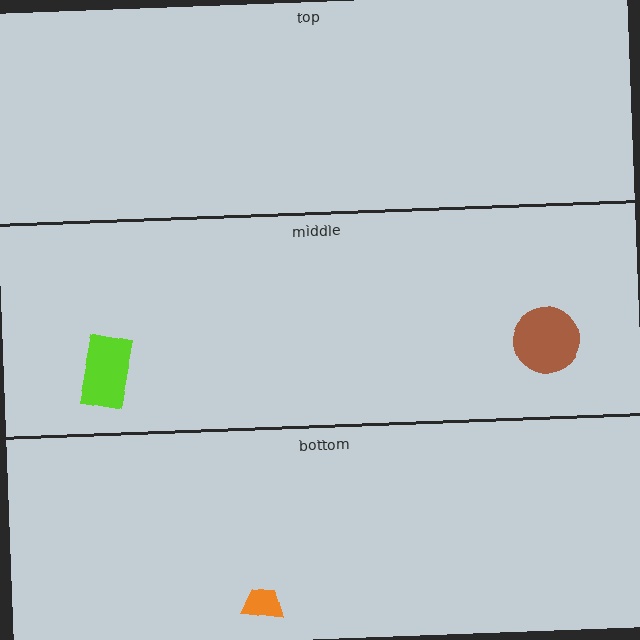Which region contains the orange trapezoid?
The bottom region.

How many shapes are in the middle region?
2.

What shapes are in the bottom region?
The orange trapezoid.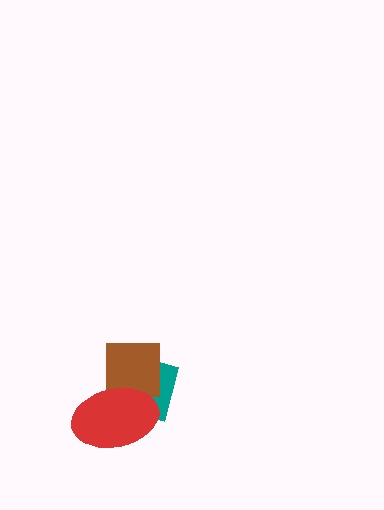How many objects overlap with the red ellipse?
2 objects overlap with the red ellipse.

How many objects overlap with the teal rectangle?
2 objects overlap with the teal rectangle.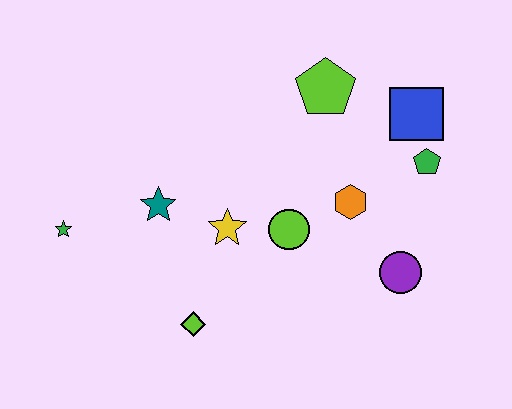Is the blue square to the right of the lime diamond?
Yes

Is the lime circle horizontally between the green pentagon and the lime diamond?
Yes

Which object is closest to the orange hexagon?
The lime circle is closest to the orange hexagon.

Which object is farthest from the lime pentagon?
The green star is farthest from the lime pentagon.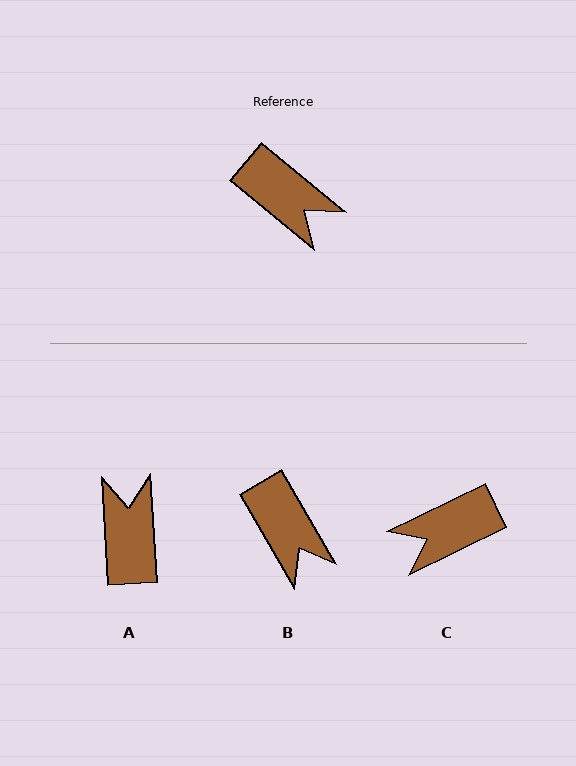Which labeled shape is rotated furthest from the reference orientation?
A, about 133 degrees away.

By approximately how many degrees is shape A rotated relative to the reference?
Approximately 133 degrees counter-clockwise.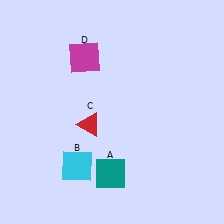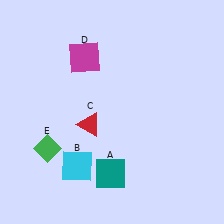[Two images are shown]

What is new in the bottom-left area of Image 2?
A green diamond (E) was added in the bottom-left area of Image 2.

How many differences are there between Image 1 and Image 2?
There is 1 difference between the two images.